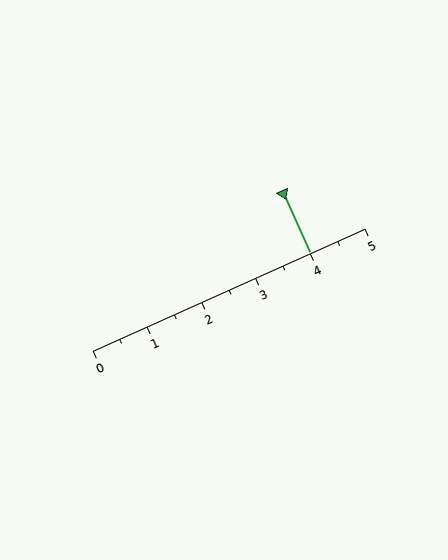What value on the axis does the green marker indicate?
The marker indicates approximately 4.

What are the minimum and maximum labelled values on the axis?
The axis runs from 0 to 5.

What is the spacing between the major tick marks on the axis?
The major ticks are spaced 1 apart.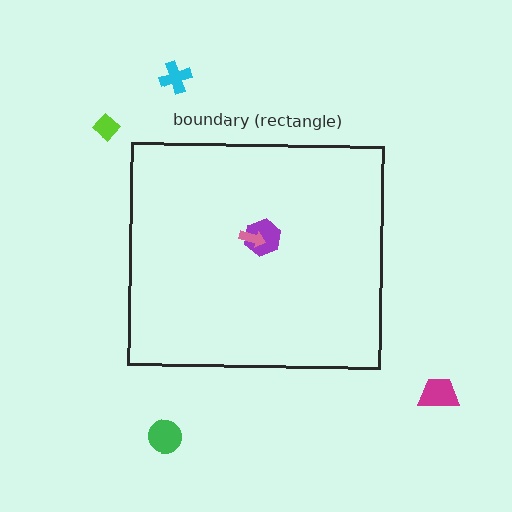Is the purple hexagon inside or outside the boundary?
Inside.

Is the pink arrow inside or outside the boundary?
Inside.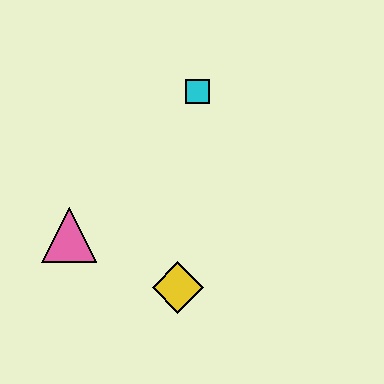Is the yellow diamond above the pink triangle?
No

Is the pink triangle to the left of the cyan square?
Yes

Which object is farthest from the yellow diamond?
The cyan square is farthest from the yellow diamond.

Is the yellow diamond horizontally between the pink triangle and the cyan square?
Yes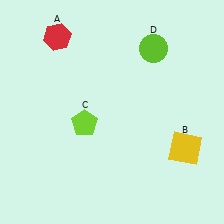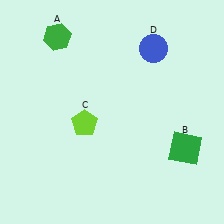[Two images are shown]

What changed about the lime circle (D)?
In Image 1, D is lime. In Image 2, it changed to blue.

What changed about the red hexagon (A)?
In Image 1, A is red. In Image 2, it changed to green.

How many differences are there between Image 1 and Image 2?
There are 3 differences between the two images.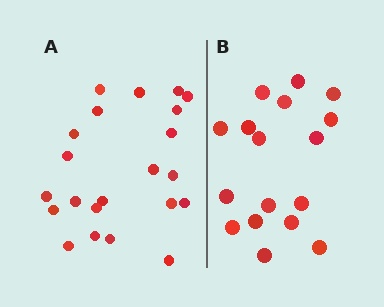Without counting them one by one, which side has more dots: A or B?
Region A (the left region) has more dots.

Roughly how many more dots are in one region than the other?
Region A has about 5 more dots than region B.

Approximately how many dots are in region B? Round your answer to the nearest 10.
About 20 dots. (The exact count is 17, which rounds to 20.)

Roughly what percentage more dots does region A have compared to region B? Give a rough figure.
About 30% more.